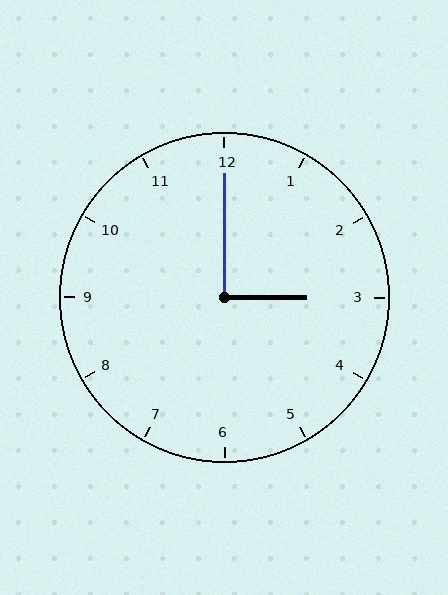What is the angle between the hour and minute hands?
Approximately 90 degrees.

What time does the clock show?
3:00.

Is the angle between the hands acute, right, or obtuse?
It is right.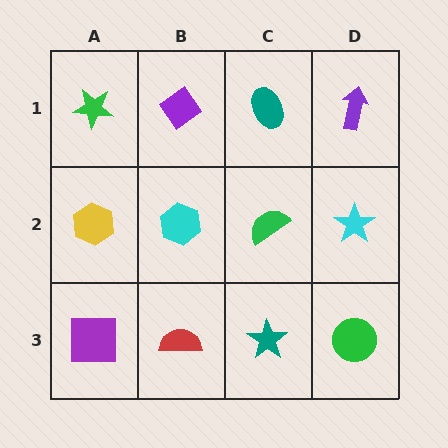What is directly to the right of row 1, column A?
A purple diamond.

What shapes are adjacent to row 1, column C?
A green semicircle (row 2, column C), a purple diamond (row 1, column B), a purple arrow (row 1, column D).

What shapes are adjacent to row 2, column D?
A purple arrow (row 1, column D), a green circle (row 3, column D), a green semicircle (row 2, column C).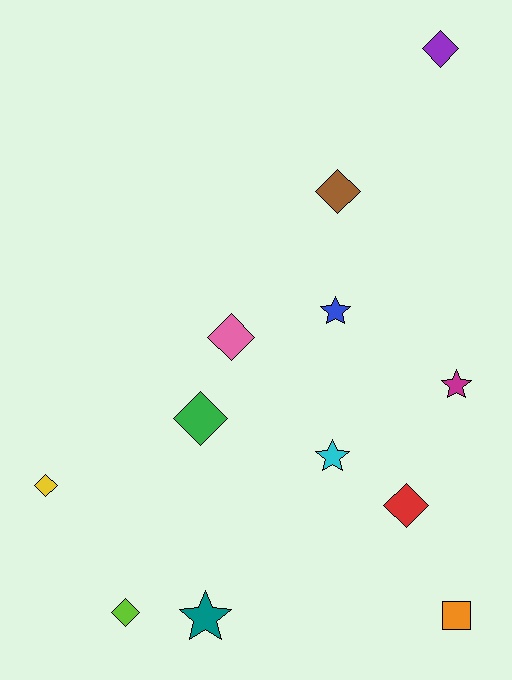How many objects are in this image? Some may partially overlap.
There are 12 objects.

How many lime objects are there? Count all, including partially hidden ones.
There is 1 lime object.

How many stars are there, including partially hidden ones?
There are 4 stars.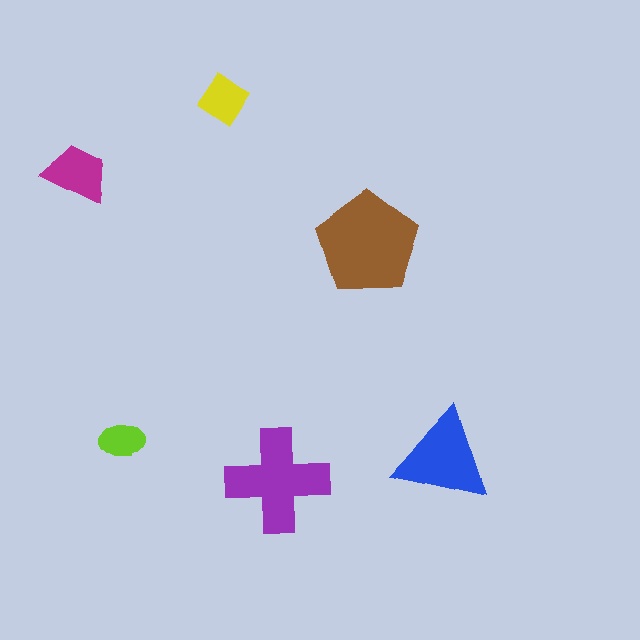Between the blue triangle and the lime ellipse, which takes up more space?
The blue triangle.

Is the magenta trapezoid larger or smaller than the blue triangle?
Smaller.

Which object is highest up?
The yellow diamond is topmost.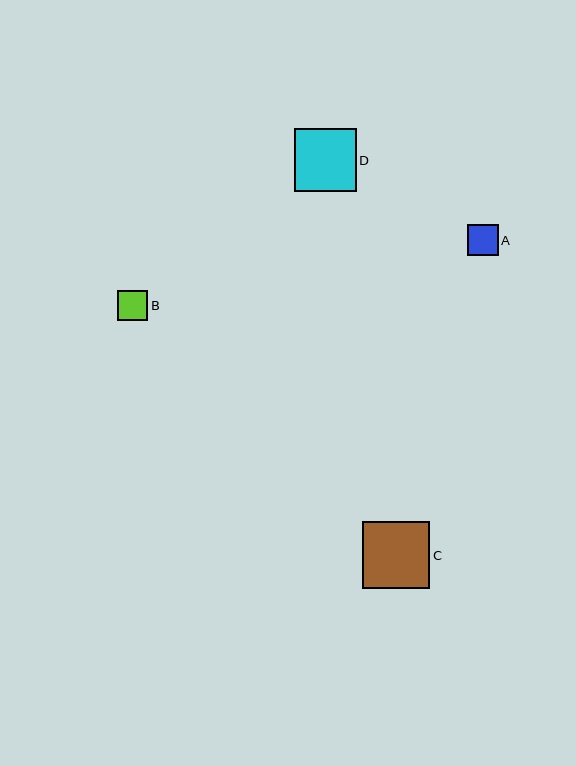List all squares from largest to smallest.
From largest to smallest: C, D, A, B.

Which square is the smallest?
Square B is the smallest with a size of approximately 31 pixels.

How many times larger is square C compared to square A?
Square C is approximately 2.2 times the size of square A.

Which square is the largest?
Square C is the largest with a size of approximately 67 pixels.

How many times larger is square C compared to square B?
Square C is approximately 2.2 times the size of square B.